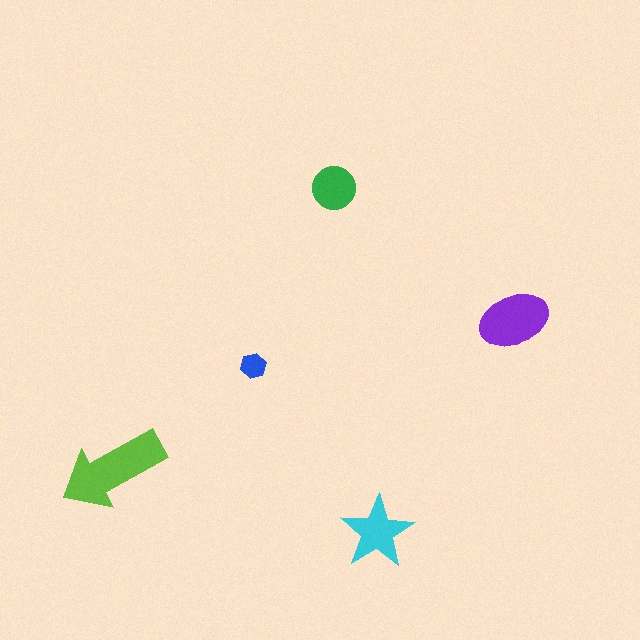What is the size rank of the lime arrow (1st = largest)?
1st.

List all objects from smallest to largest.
The blue hexagon, the green circle, the cyan star, the purple ellipse, the lime arrow.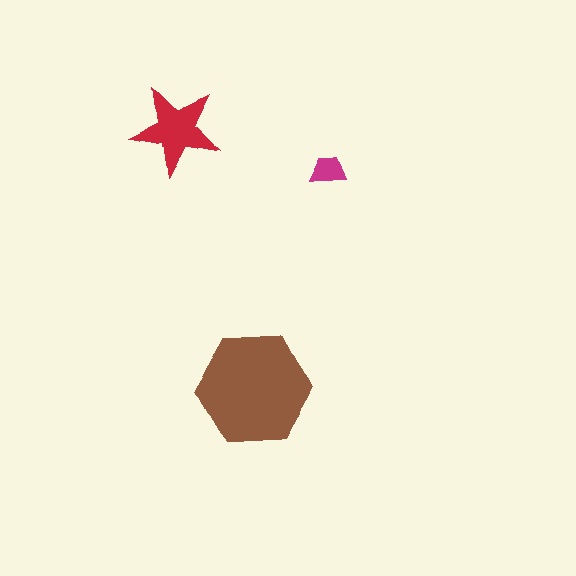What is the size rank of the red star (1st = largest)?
2nd.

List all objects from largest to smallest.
The brown hexagon, the red star, the magenta trapezoid.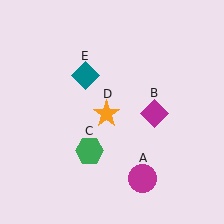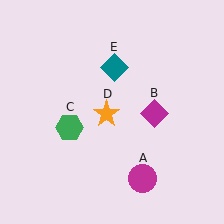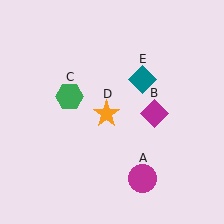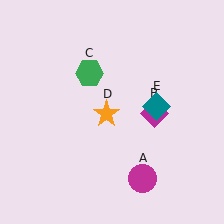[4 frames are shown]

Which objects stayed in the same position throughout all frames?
Magenta circle (object A) and magenta diamond (object B) and orange star (object D) remained stationary.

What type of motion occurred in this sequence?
The green hexagon (object C), teal diamond (object E) rotated clockwise around the center of the scene.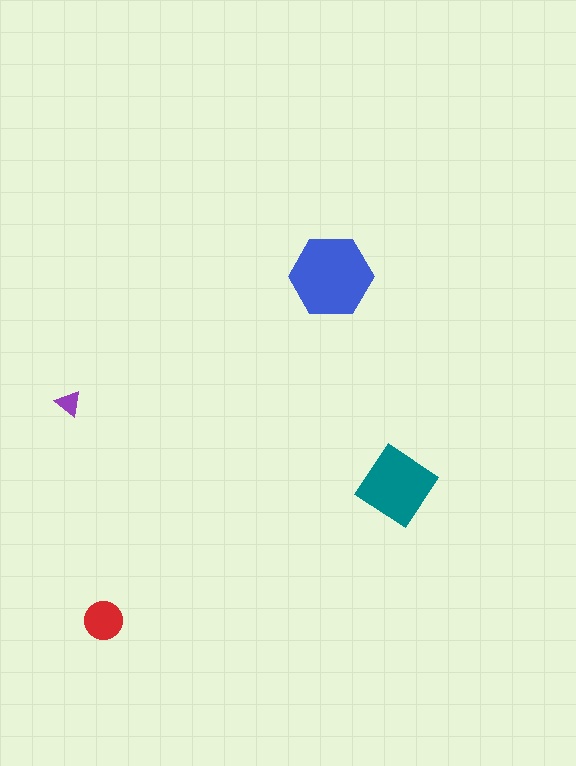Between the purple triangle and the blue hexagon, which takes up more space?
The blue hexagon.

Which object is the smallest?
The purple triangle.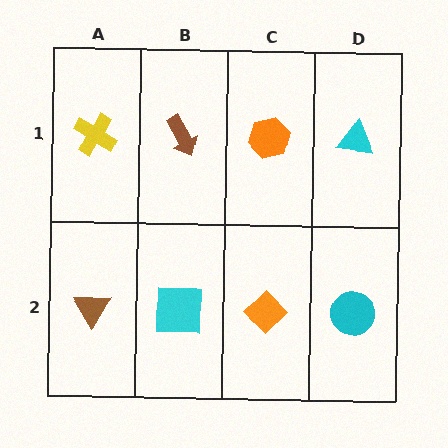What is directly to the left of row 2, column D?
An orange diamond.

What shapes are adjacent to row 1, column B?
A cyan square (row 2, column B), a yellow cross (row 1, column A), an orange hexagon (row 1, column C).